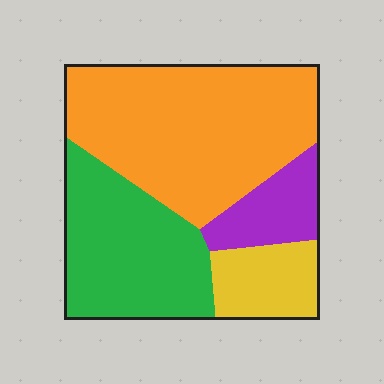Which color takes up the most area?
Orange, at roughly 45%.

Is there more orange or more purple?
Orange.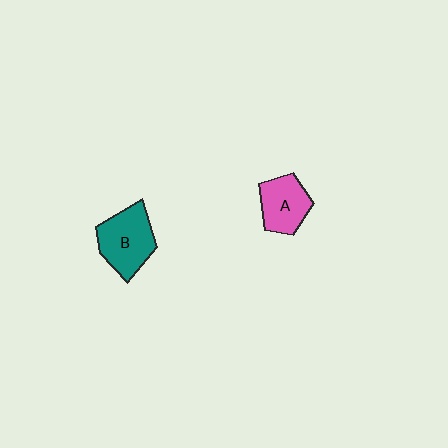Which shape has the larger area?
Shape B (teal).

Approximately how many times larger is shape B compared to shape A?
Approximately 1.3 times.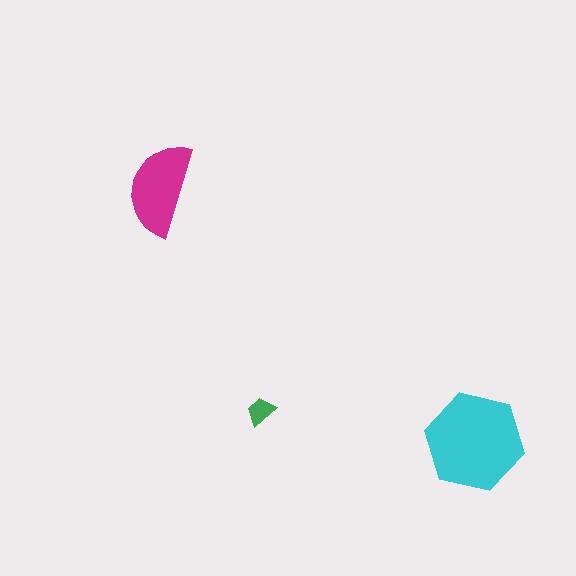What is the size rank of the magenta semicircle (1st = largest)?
2nd.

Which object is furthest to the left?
The magenta semicircle is leftmost.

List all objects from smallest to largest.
The green trapezoid, the magenta semicircle, the cyan hexagon.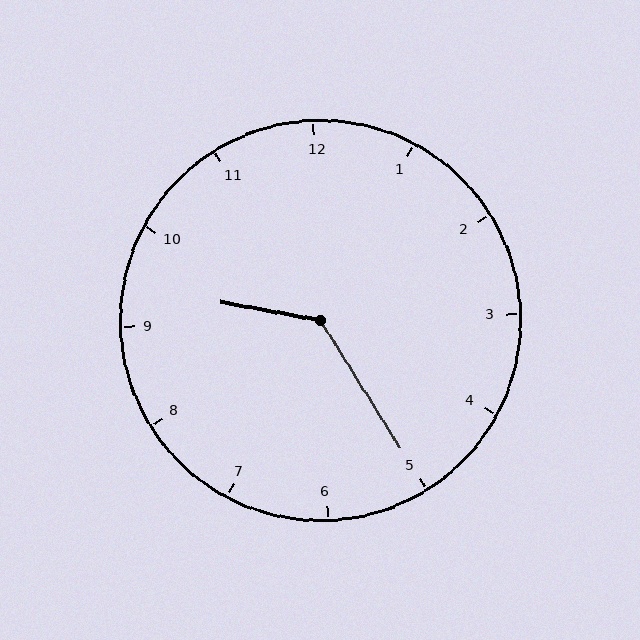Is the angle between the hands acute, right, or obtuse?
It is obtuse.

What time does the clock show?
9:25.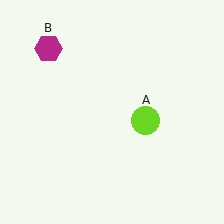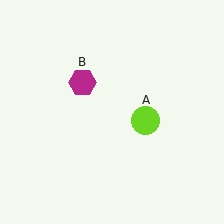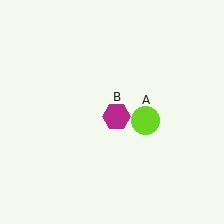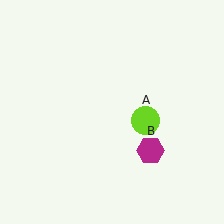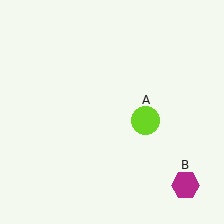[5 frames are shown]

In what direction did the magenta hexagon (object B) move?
The magenta hexagon (object B) moved down and to the right.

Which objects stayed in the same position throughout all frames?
Lime circle (object A) remained stationary.